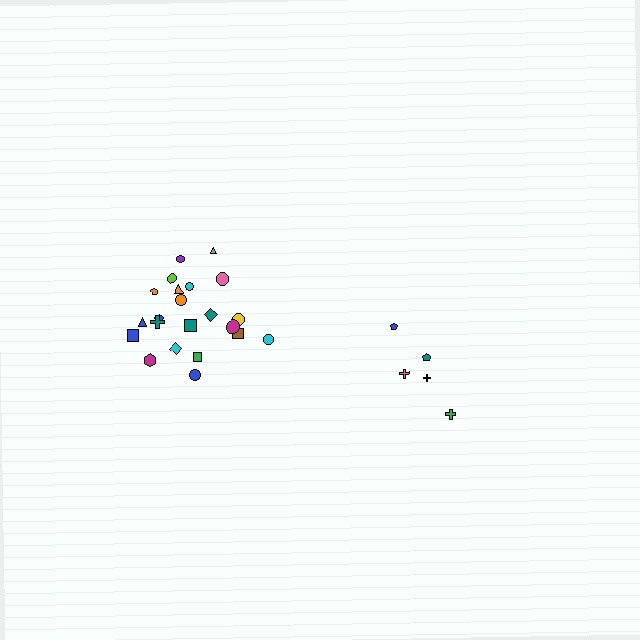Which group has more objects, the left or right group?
The left group.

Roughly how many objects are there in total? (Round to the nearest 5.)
Roughly 25 objects in total.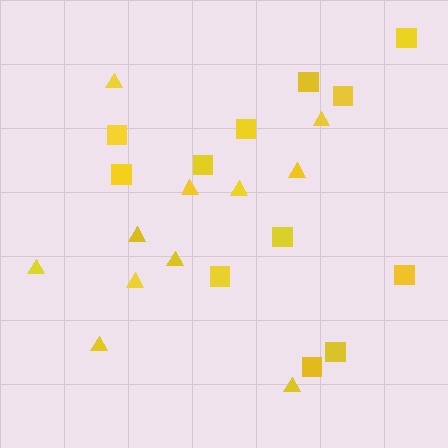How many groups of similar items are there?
There are 2 groups: one group of triangles (11) and one group of squares (12).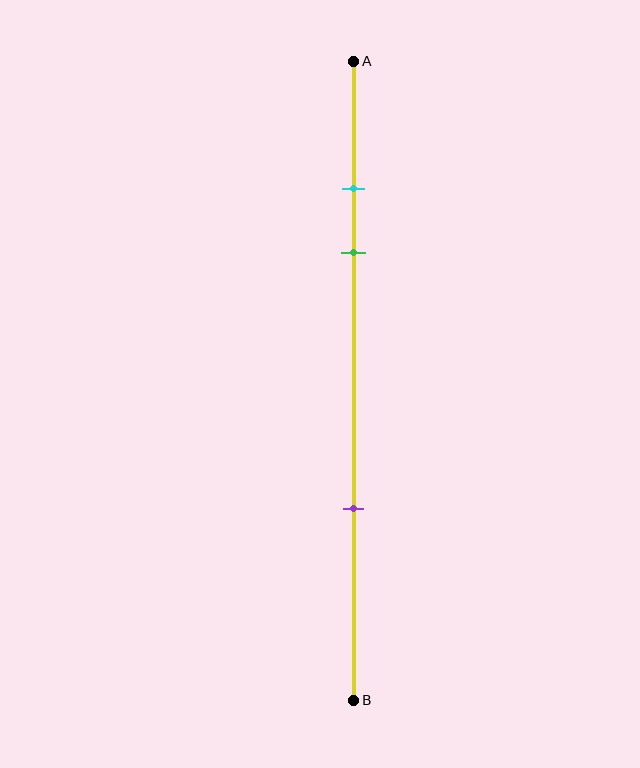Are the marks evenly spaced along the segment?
No, the marks are not evenly spaced.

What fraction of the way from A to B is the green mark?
The green mark is approximately 30% (0.3) of the way from A to B.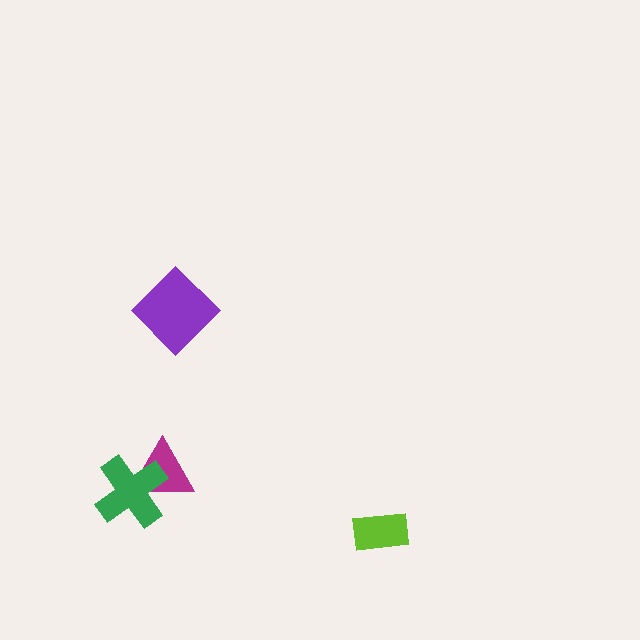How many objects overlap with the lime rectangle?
0 objects overlap with the lime rectangle.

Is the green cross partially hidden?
No, no other shape covers it.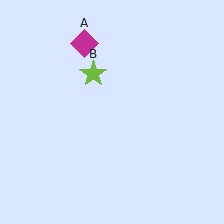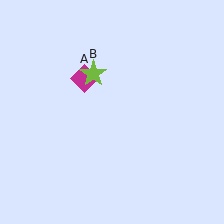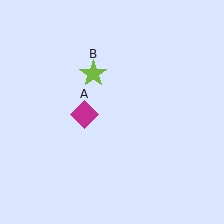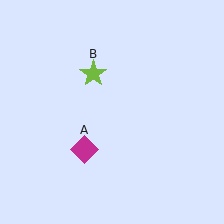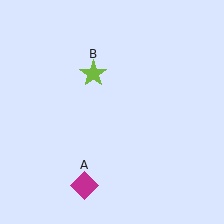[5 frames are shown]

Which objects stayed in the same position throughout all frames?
Lime star (object B) remained stationary.